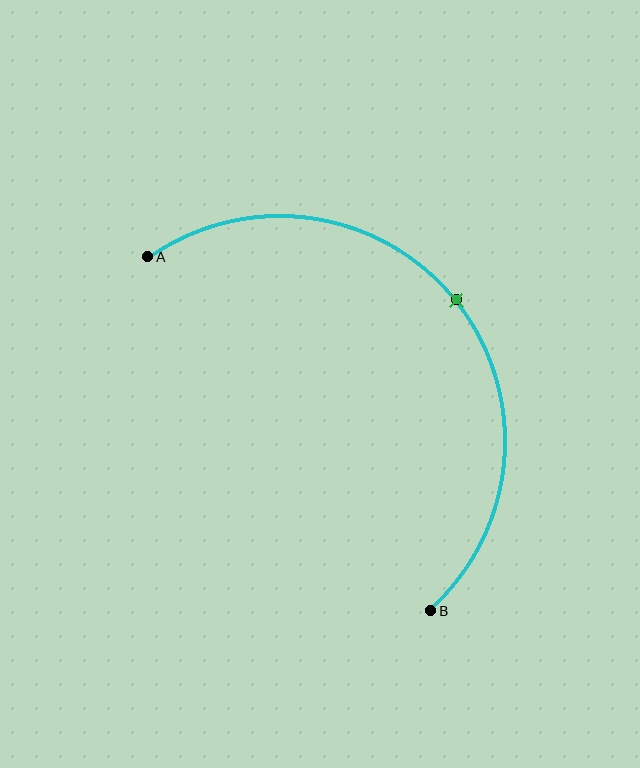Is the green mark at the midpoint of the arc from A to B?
Yes. The green mark lies on the arc at equal arc-length from both A and B — it is the arc midpoint.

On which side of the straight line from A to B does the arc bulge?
The arc bulges above and to the right of the straight line connecting A and B.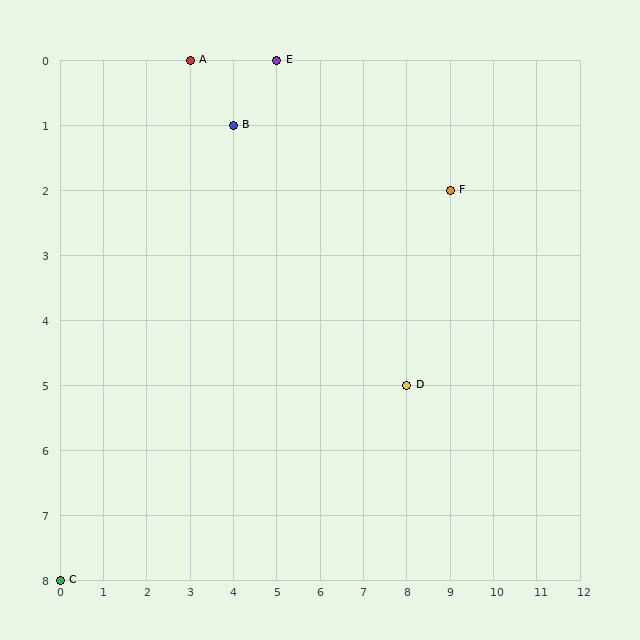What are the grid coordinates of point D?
Point D is at grid coordinates (8, 5).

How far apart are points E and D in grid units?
Points E and D are 3 columns and 5 rows apart (about 5.8 grid units diagonally).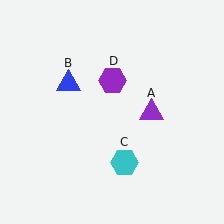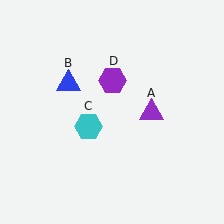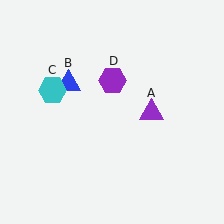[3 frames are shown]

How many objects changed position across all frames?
1 object changed position: cyan hexagon (object C).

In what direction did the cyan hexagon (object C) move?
The cyan hexagon (object C) moved up and to the left.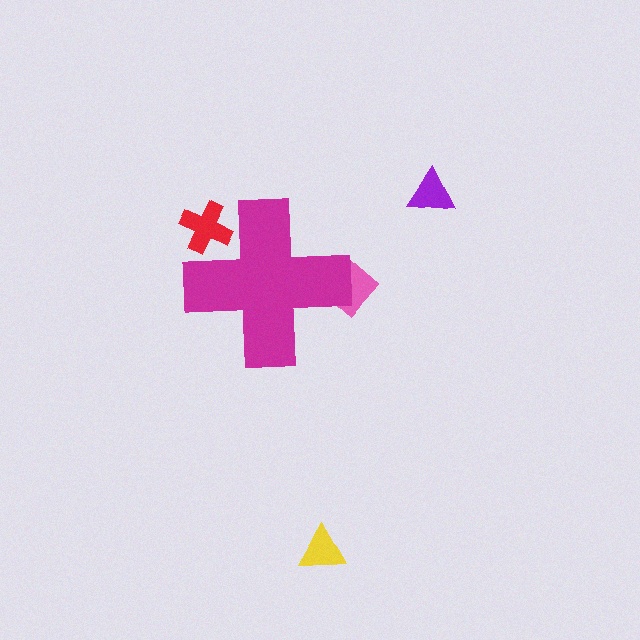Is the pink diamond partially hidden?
Yes, the pink diamond is partially hidden behind the magenta cross.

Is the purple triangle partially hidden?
No, the purple triangle is fully visible.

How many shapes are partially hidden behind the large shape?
2 shapes are partially hidden.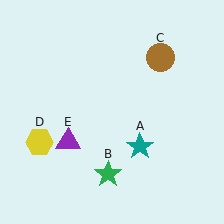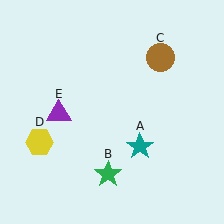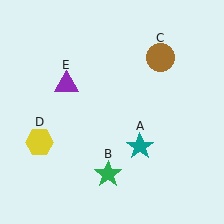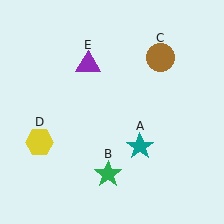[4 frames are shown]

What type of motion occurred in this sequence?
The purple triangle (object E) rotated clockwise around the center of the scene.